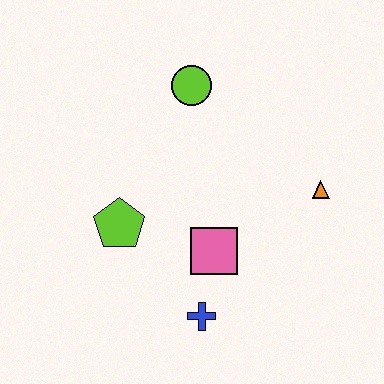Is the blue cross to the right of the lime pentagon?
Yes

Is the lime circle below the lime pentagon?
No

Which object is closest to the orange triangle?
The pink square is closest to the orange triangle.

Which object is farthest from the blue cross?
The lime circle is farthest from the blue cross.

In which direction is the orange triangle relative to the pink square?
The orange triangle is to the right of the pink square.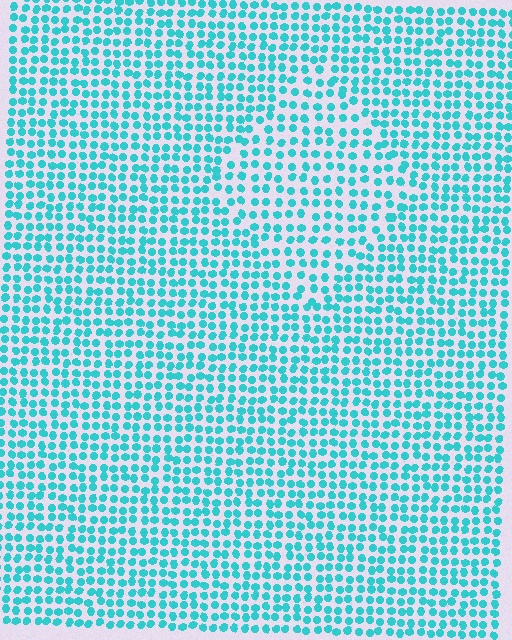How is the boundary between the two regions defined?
The boundary is defined by a change in element density (approximately 1.4x ratio). All elements are the same color, size, and shape.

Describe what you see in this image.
The image contains small cyan elements arranged at two different densities. A diamond-shaped region is visible where the elements are less densely packed than the surrounding area.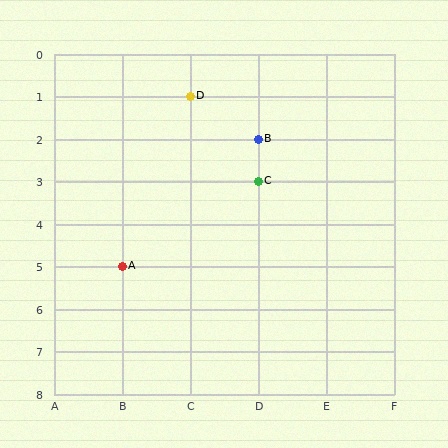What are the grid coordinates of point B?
Point B is at grid coordinates (D, 2).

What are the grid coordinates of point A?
Point A is at grid coordinates (B, 5).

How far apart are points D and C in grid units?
Points D and C are 1 column and 2 rows apart (about 2.2 grid units diagonally).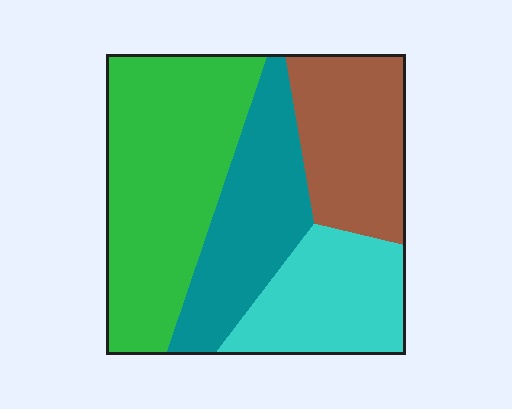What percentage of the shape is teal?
Teal covers 22% of the shape.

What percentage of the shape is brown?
Brown takes up about one fifth (1/5) of the shape.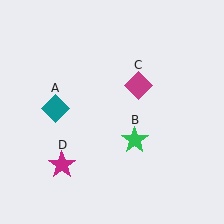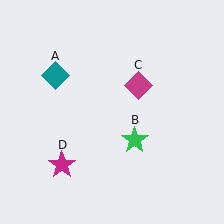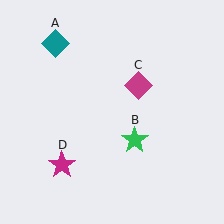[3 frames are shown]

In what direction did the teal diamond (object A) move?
The teal diamond (object A) moved up.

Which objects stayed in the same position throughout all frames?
Green star (object B) and magenta diamond (object C) and magenta star (object D) remained stationary.